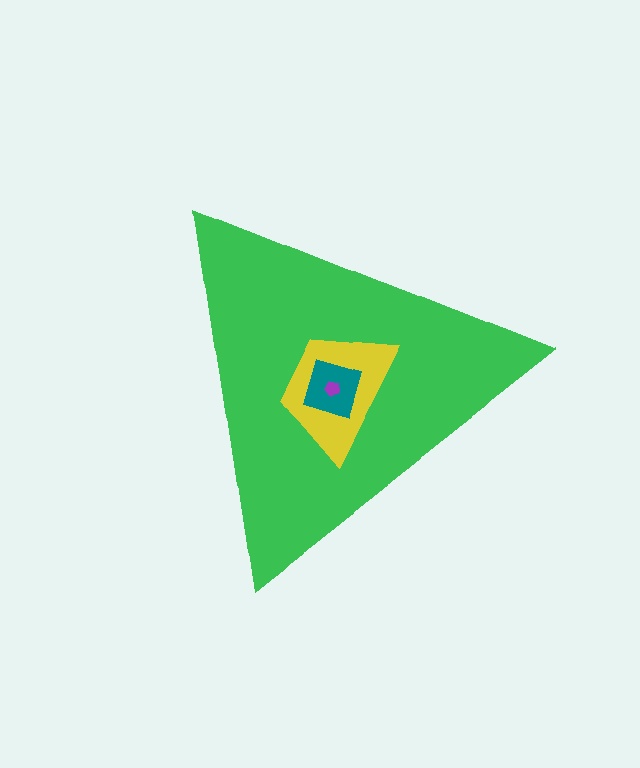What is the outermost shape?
The green triangle.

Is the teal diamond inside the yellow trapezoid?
Yes.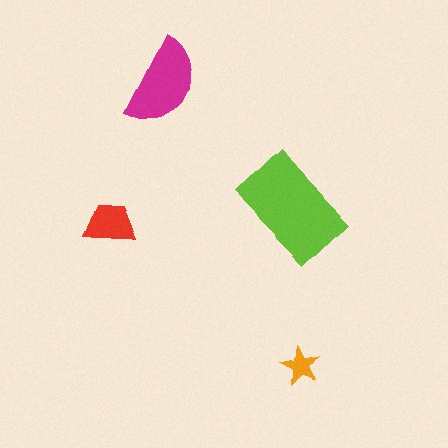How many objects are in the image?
There are 4 objects in the image.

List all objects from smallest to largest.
The orange star, the red trapezoid, the magenta semicircle, the lime rectangle.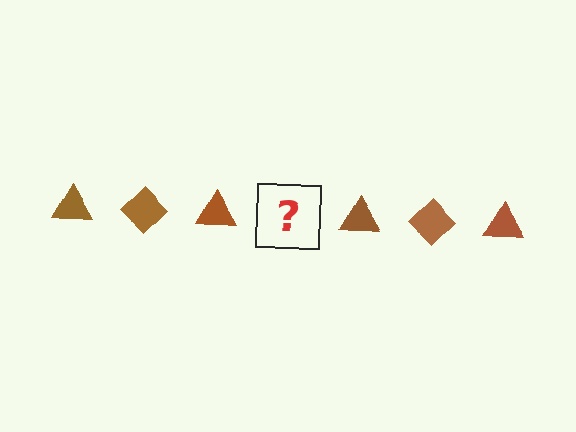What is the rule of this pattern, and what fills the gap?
The rule is that the pattern cycles through triangle, diamond shapes in brown. The gap should be filled with a brown diamond.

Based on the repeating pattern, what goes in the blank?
The blank should be a brown diamond.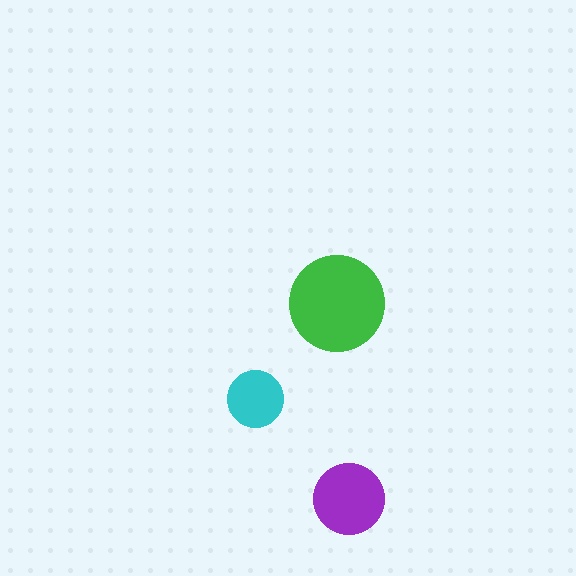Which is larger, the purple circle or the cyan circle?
The purple one.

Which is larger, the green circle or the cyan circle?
The green one.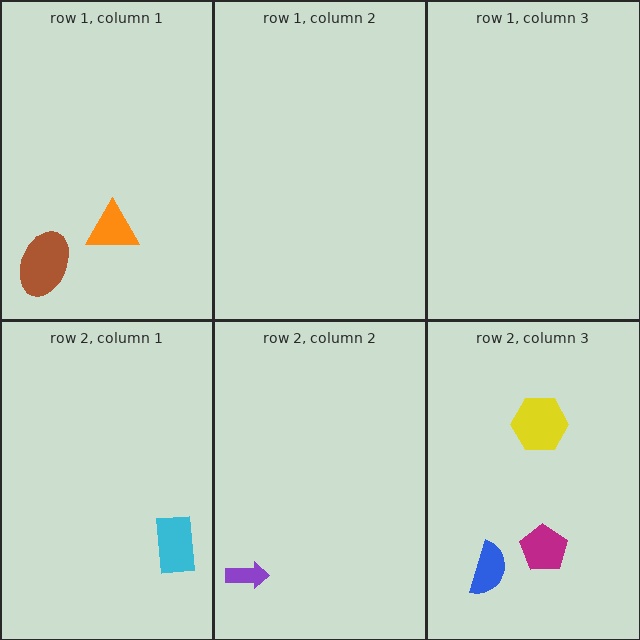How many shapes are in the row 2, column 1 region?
1.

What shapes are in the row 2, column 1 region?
The cyan rectangle.